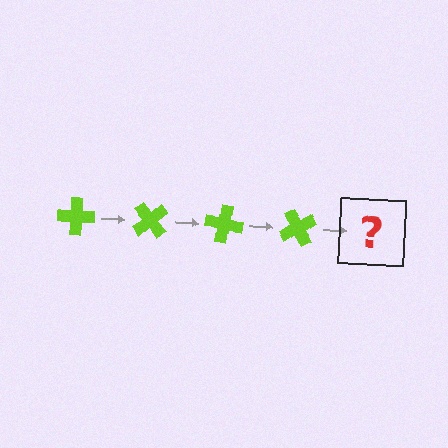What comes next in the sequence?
The next element should be a lime cross rotated 200 degrees.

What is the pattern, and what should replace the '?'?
The pattern is that the cross rotates 50 degrees each step. The '?' should be a lime cross rotated 200 degrees.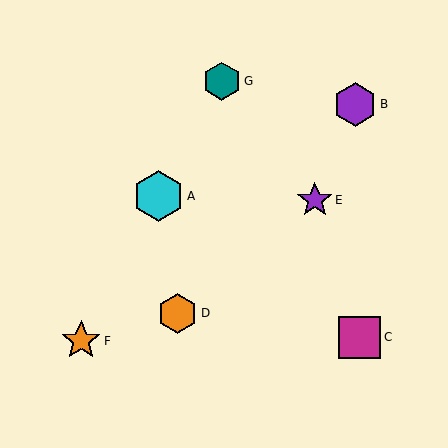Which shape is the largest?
The cyan hexagon (labeled A) is the largest.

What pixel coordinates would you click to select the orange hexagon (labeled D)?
Click at (178, 313) to select the orange hexagon D.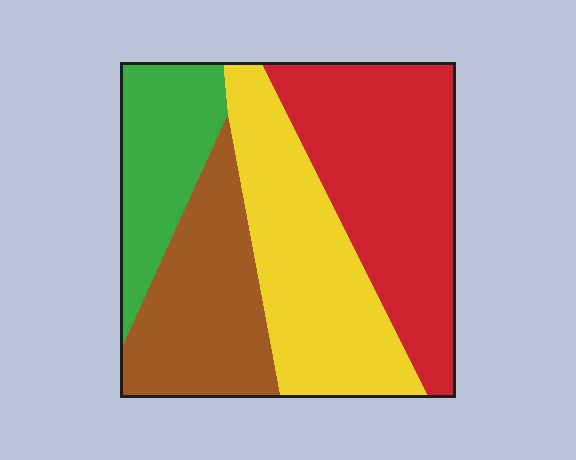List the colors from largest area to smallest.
From largest to smallest: red, yellow, brown, green.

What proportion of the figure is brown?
Brown takes up less than a quarter of the figure.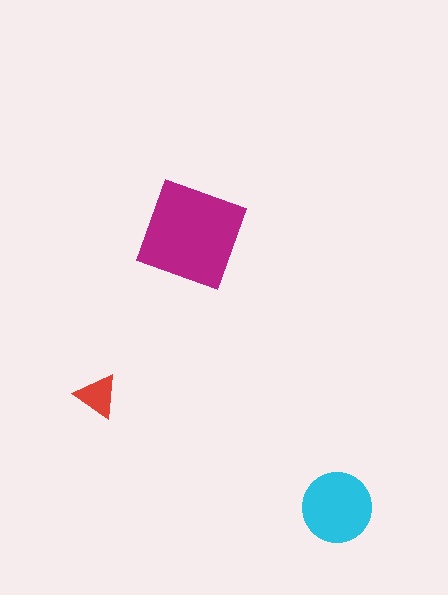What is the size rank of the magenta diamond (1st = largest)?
1st.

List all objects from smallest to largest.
The red triangle, the cyan circle, the magenta diamond.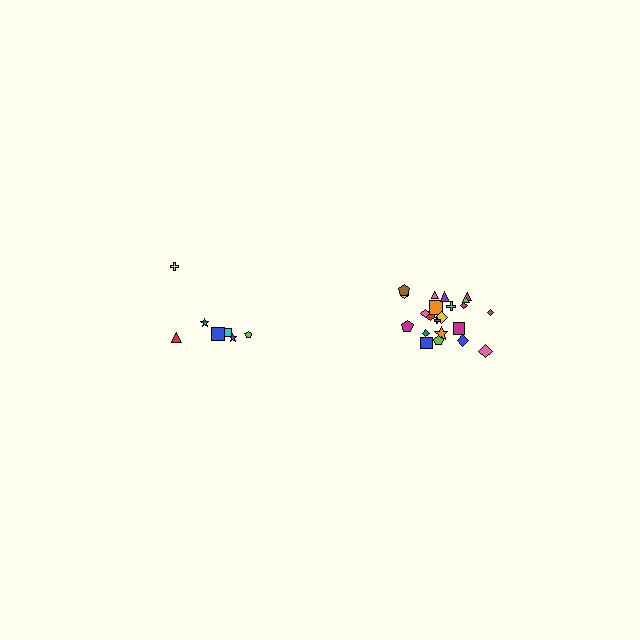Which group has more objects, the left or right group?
The right group.